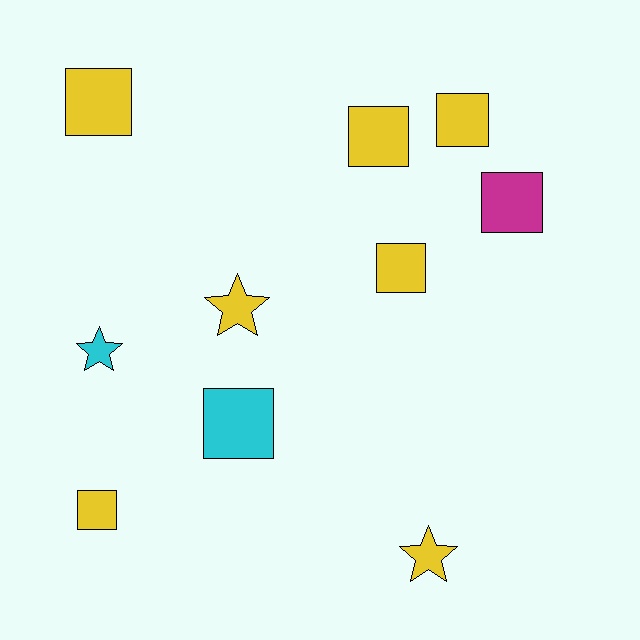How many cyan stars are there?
There is 1 cyan star.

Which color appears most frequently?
Yellow, with 7 objects.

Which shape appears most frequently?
Square, with 7 objects.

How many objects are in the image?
There are 10 objects.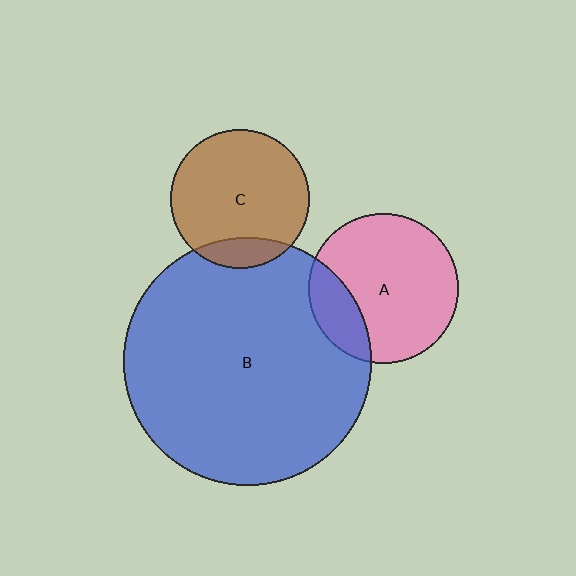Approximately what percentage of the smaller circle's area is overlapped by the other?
Approximately 15%.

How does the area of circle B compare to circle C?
Approximately 3.2 times.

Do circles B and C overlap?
Yes.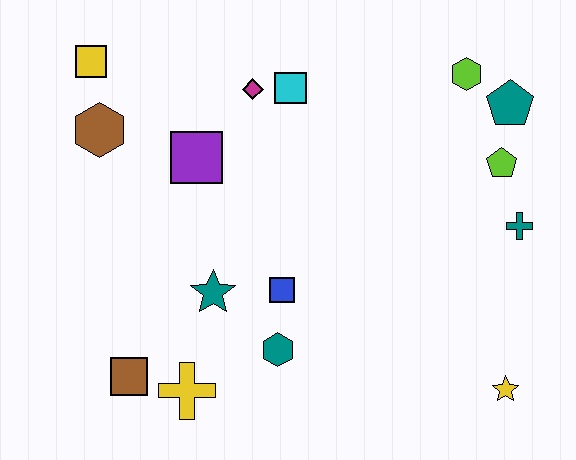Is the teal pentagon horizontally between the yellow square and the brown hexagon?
No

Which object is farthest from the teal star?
The teal pentagon is farthest from the teal star.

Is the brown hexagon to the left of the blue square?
Yes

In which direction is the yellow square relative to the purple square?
The yellow square is to the left of the purple square.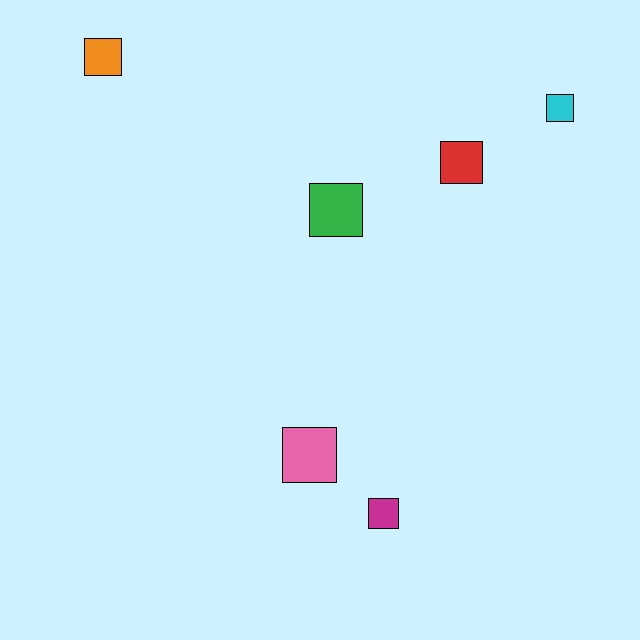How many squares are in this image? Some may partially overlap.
There are 6 squares.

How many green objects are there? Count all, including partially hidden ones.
There is 1 green object.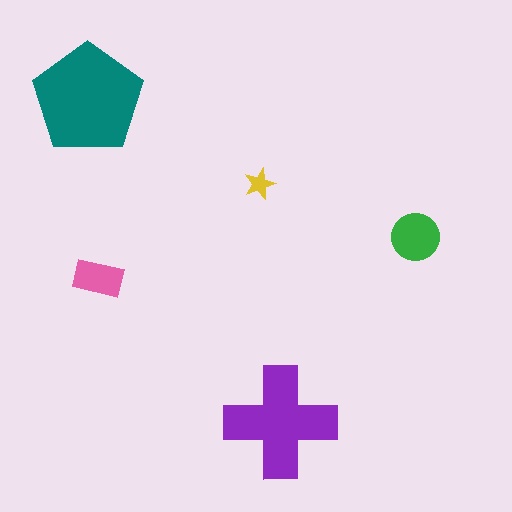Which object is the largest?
The teal pentagon.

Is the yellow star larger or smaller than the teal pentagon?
Smaller.